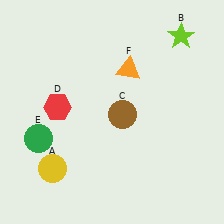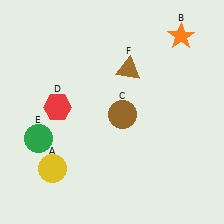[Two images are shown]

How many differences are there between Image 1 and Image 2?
There are 2 differences between the two images.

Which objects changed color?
B changed from lime to orange. F changed from orange to brown.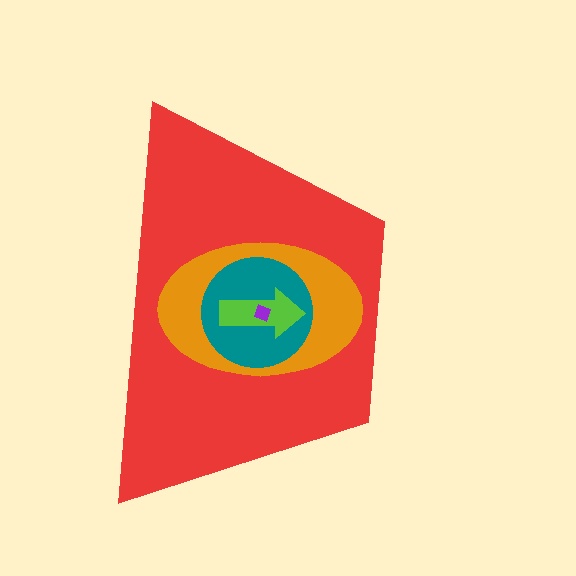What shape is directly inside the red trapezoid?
The orange ellipse.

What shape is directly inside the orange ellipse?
The teal circle.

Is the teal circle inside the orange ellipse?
Yes.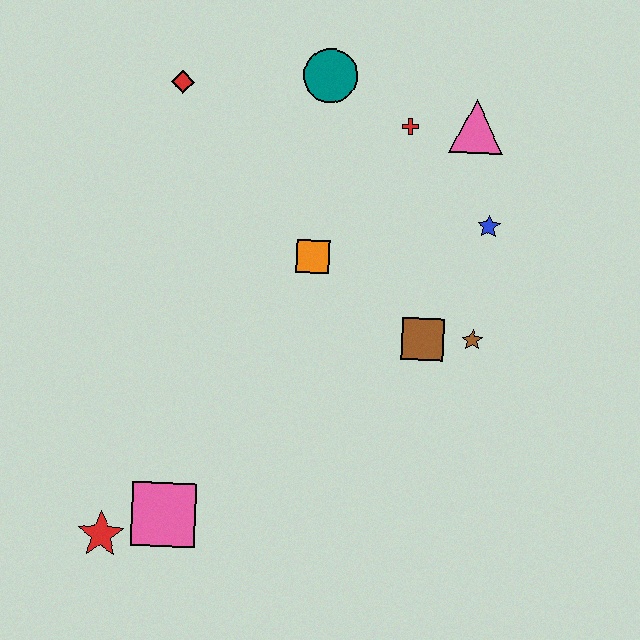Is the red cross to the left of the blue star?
Yes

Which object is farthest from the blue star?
The red star is farthest from the blue star.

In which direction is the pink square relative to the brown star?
The pink square is to the left of the brown star.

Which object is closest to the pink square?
The red star is closest to the pink square.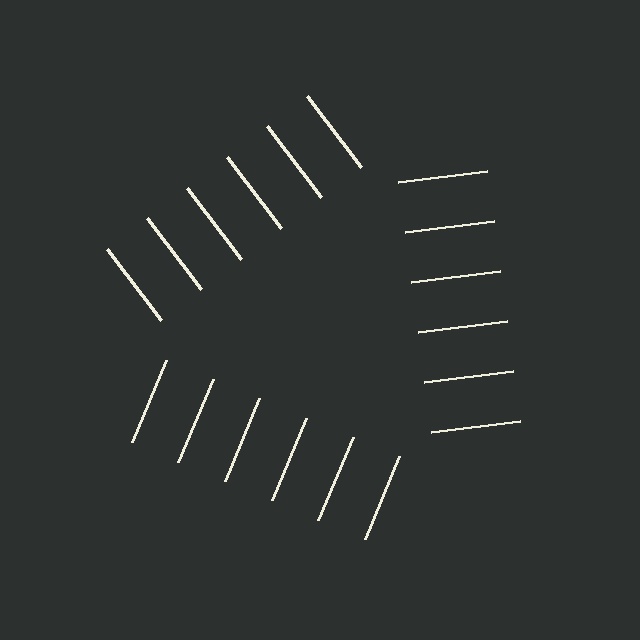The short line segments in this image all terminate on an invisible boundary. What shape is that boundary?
An illusory triangle — the line segments terminate on its edges but no continuous stroke is drawn.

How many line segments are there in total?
18 — 6 along each of the 3 edges.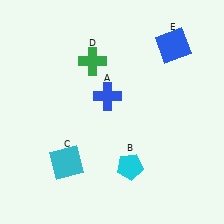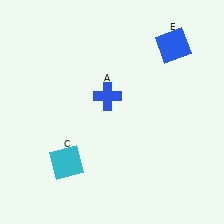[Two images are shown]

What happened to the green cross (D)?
The green cross (D) was removed in Image 2. It was in the top-left area of Image 1.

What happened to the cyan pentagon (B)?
The cyan pentagon (B) was removed in Image 2. It was in the bottom-right area of Image 1.